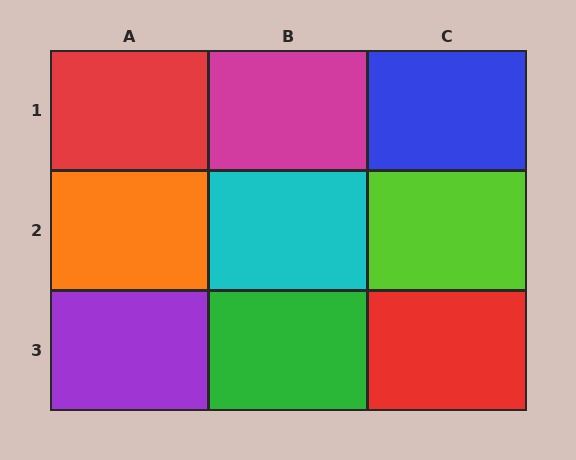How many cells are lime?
1 cell is lime.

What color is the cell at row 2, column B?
Cyan.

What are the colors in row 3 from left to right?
Purple, green, red.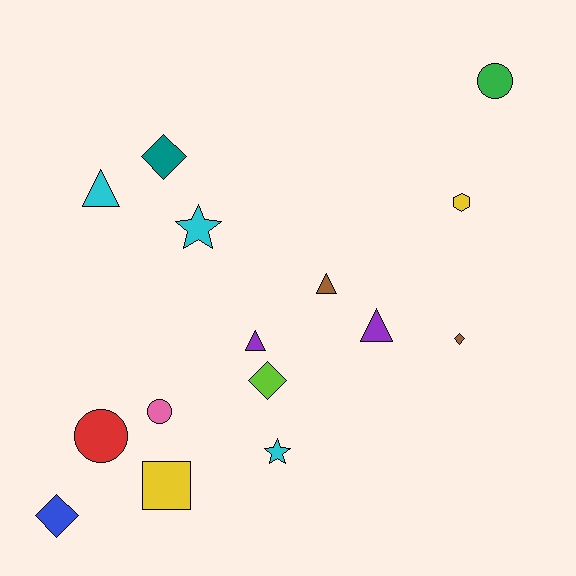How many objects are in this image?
There are 15 objects.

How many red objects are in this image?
There is 1 red object.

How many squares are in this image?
There is 1 square.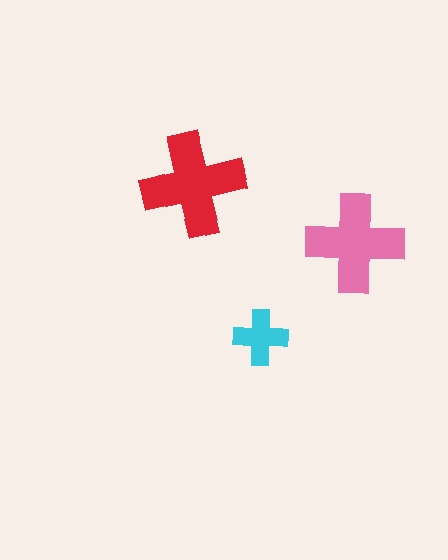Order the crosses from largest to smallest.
the red one, the pink one, the cyan one.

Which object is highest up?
The red cross is topmost.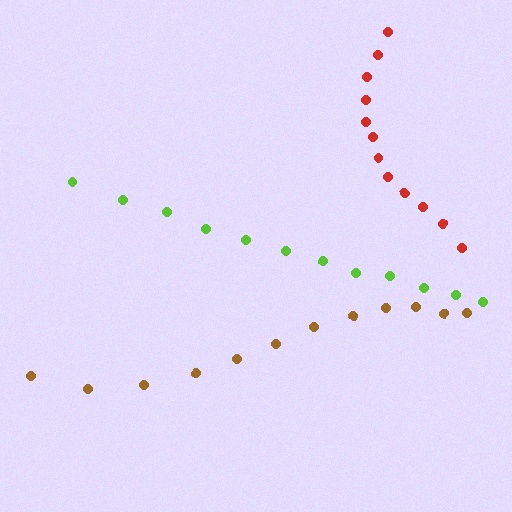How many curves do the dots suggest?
There are 3 distinct paths.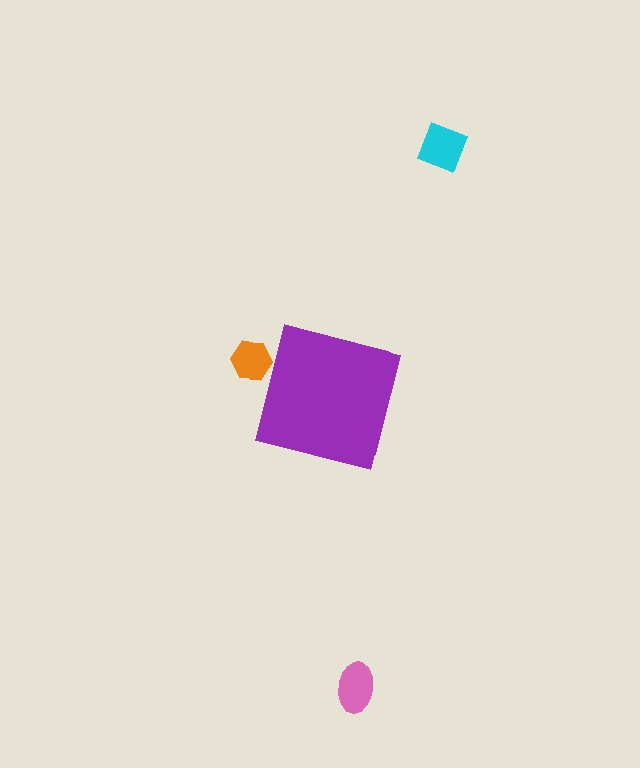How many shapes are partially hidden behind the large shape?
1 shape is partially hidden.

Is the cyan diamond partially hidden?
No, the cyan diamond is fully visible.